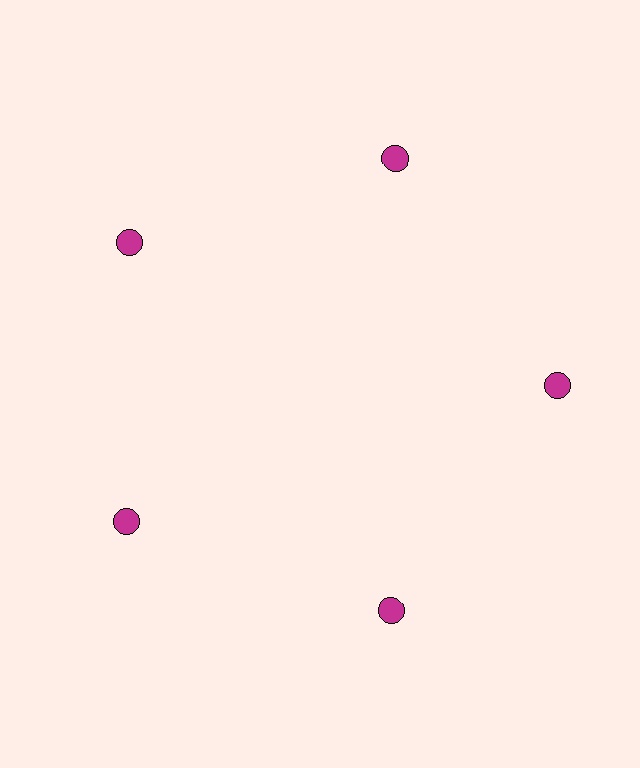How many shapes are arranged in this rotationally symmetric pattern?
There are 5 shapes, arranged in 5 groups of 1.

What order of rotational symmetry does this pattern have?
This pattern has 5-fold rotational symmetry.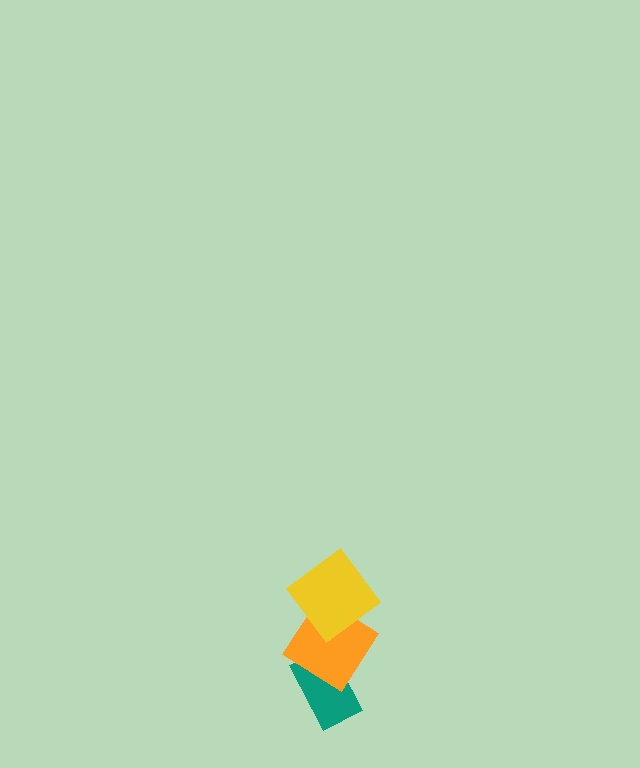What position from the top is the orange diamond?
The orange diamond is 2nd from the top.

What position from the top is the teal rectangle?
The teal rectangle is 3rd from the top.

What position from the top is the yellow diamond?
The yellow diamond is 1st from the top.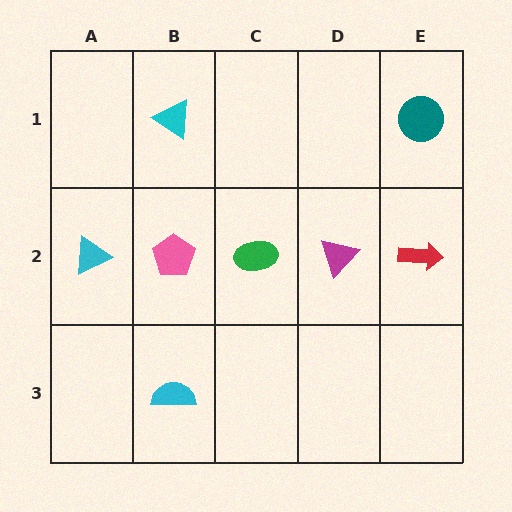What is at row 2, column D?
A magenta triangle.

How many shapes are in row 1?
2 shapes.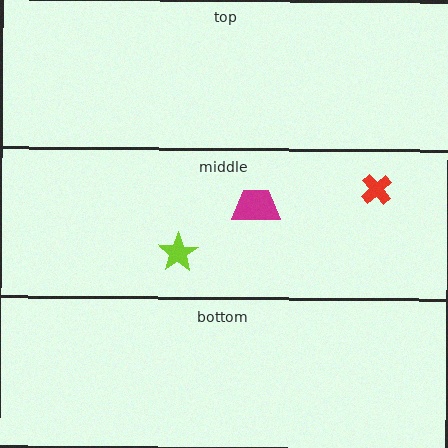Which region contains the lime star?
The middle region.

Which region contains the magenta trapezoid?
The middle region.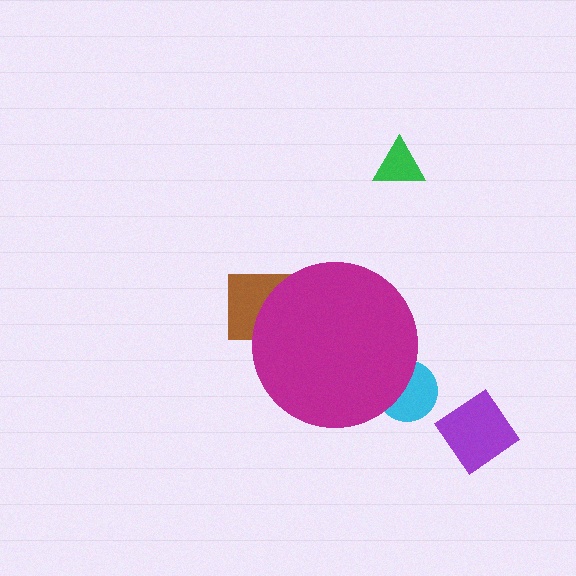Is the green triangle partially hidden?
No, the green triangle is fully visible.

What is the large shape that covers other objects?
A magenta circle.